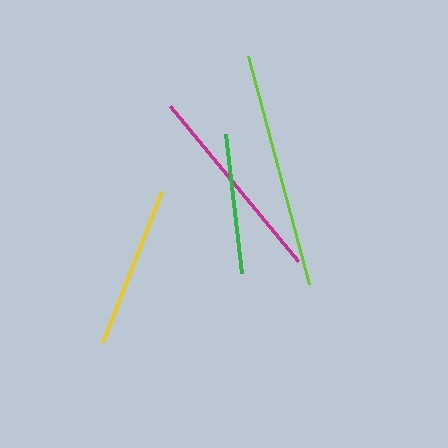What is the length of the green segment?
The green segment is approximately 140 pixels long.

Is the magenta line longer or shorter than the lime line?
The lime line is longer than the magenta line.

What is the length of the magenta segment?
The magenta segment is approximately 201 pixels long.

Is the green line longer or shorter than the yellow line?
The yellow line is longer than the green line.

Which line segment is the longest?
The lime line is the longest at approximately 236 pixels.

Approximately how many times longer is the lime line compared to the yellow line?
The lime line is approximately 1.5 times the length of the yellow line.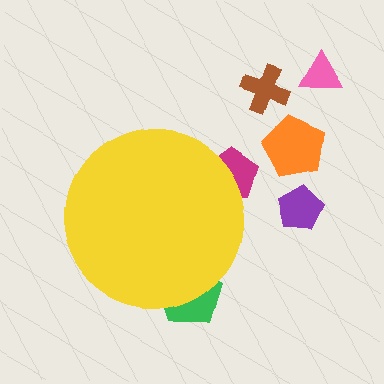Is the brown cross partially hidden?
No, the brown cross is fully visible.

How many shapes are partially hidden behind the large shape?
2 shapes are partially hidden.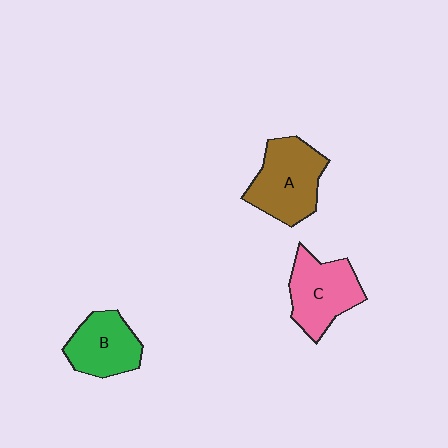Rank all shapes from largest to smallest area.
From largest to smallest: A (brown), C (pink), B (green).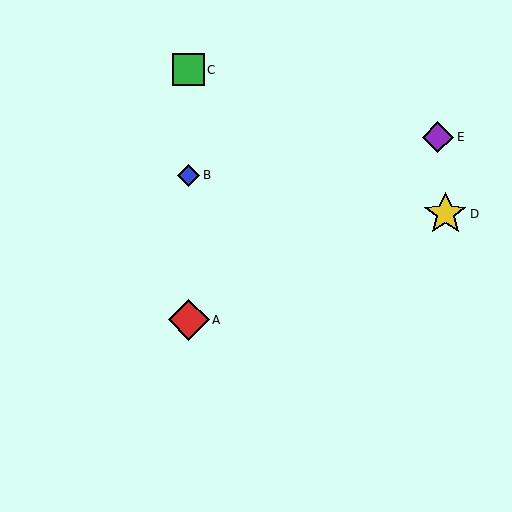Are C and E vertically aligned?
No, C is at x≈189 and E is at x≈438.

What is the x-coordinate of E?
Object E is at x≈438.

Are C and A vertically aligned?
Yes, both are at x≈189.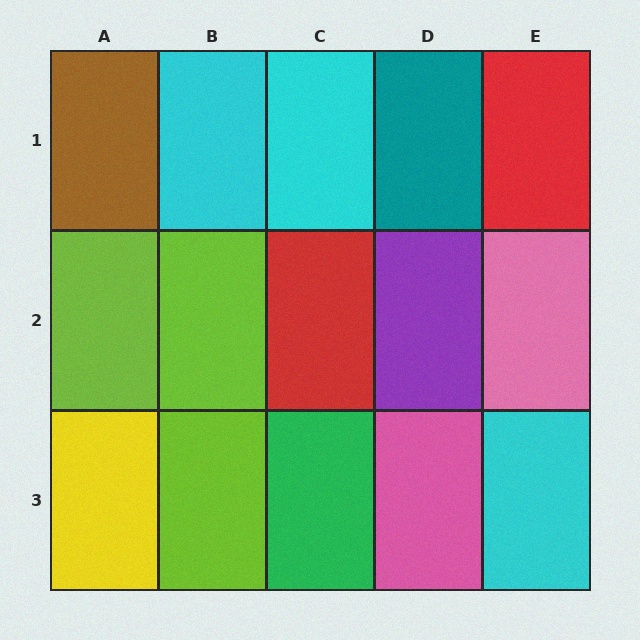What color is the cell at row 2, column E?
Pink.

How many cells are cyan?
3 cells are cyan.